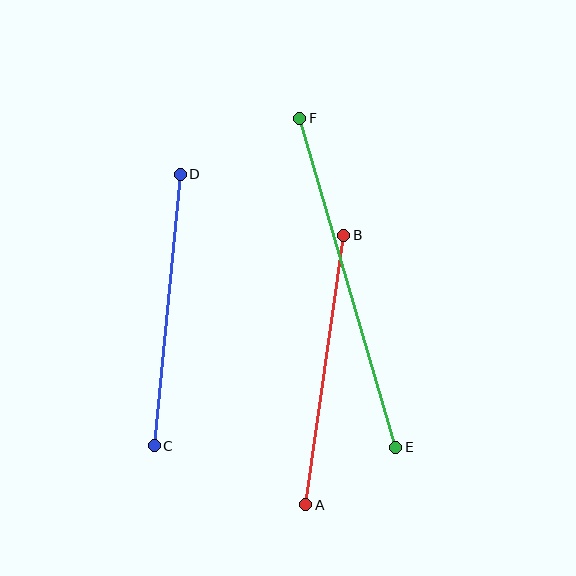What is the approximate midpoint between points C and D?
The midpoint is at approximately (167, 310) pixels.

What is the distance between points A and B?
The distance is approximately 272 pixels.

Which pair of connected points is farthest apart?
Points E and F are farthest apart.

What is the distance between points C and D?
The distance is approximately 273 pixels.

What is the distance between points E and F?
The distance is approximately 343 pixels.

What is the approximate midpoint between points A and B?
The midpoint is at approximately (325, 370) pixels.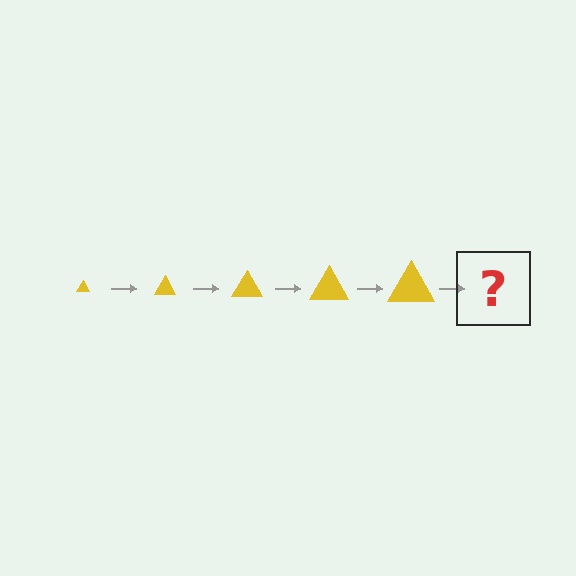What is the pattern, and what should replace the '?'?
The pattern is that the triangle gets progressively larger each step. The '?' should be a yellow triangle, larger than the previous one.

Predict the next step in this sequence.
The next step is a yellow triangle, larger than the previous one.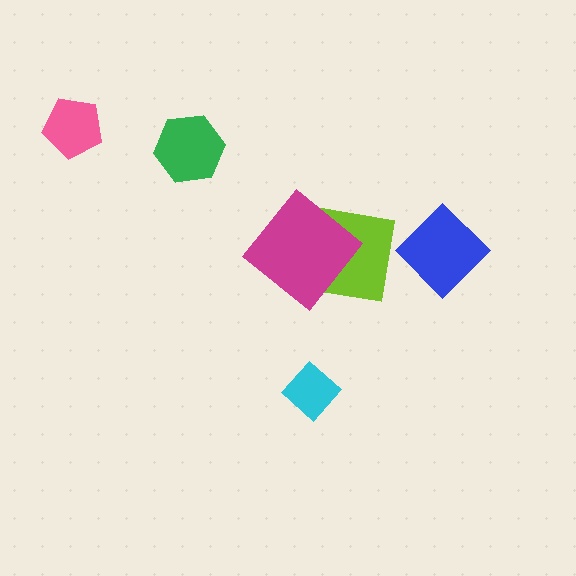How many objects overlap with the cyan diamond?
0 objects overlap with the cyan diamond.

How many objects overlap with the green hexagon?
0 objects overlap with the green hexagon.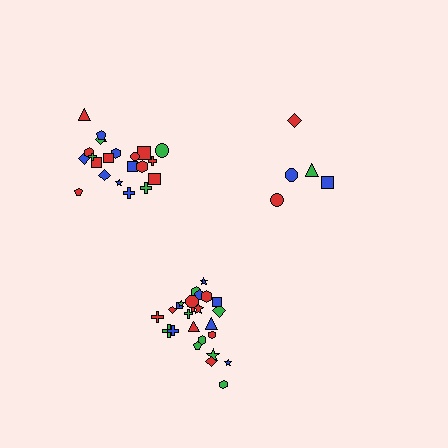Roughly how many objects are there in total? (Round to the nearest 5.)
Roughly 50 objects in total.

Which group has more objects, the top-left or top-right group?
The top-left group.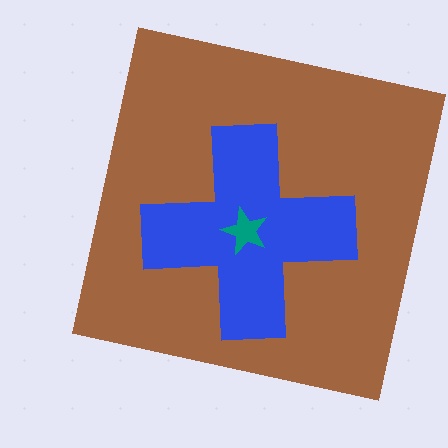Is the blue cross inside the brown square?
Yes.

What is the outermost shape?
The brown square.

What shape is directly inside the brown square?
The blue cross.